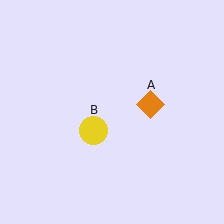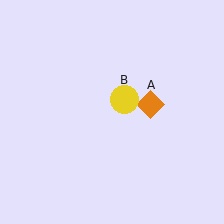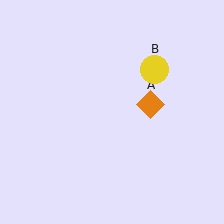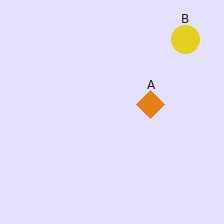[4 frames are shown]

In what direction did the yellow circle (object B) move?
The yellow circle (object B) moved up and to the right.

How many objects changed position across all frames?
1 object changed position: yellow circle (object B).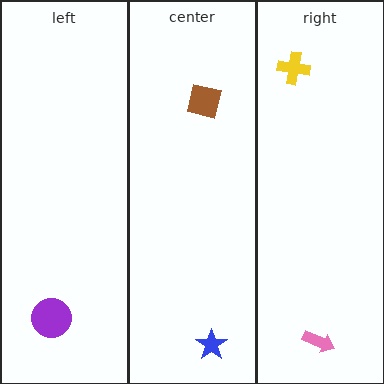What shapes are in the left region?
The purple circle.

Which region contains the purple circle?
The left region.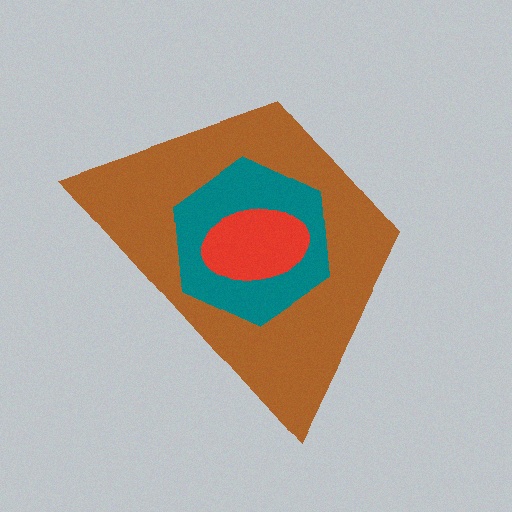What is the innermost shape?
The red ellipse.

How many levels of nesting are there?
3.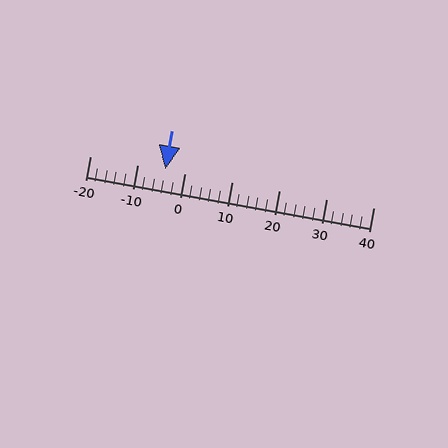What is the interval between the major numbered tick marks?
The major tick marks are spaced 10 units apart.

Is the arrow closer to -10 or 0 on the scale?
The arrow is closer to 0.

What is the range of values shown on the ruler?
The ruler shows values from -20 to 40.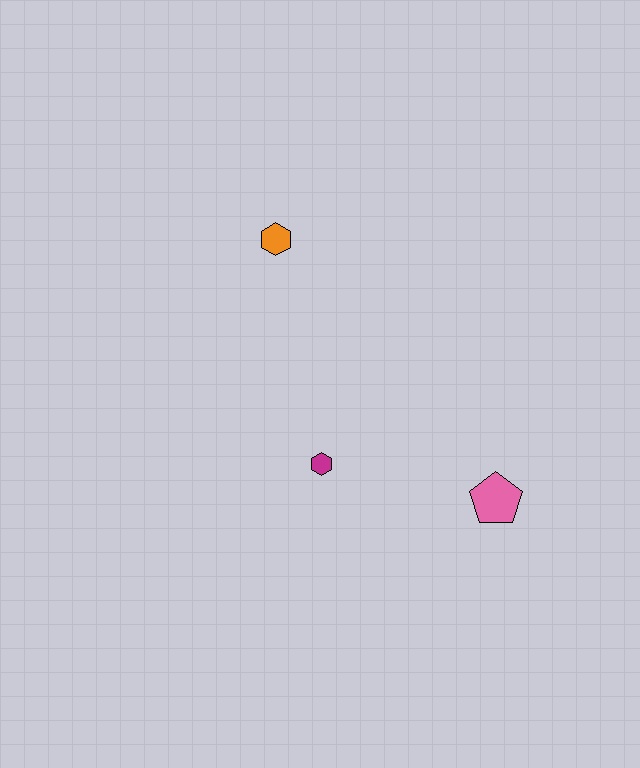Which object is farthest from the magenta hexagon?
The orange hexagon is farthest from the magenta hexagon.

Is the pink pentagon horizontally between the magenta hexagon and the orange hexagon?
No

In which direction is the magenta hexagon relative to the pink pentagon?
The magenta hexagon is to the left of the pink pentagon.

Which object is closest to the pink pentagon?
The magenta hexagon is closest to the pink pentagon.